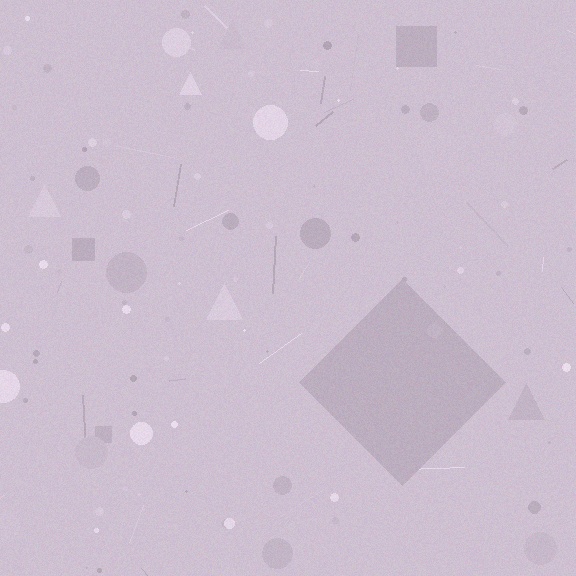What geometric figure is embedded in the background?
A diamond is embedded in the background.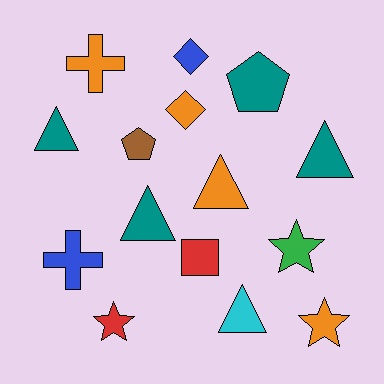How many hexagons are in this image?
There are no hexagons.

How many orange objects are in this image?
There are 4 orange objects.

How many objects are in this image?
There are 15 objects.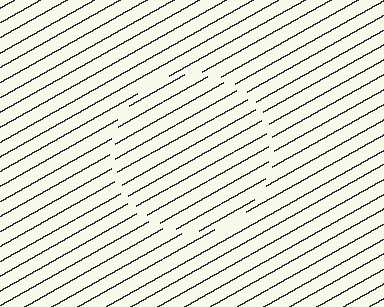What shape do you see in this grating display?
An illusory circle. The interior of the shape contains the same grating, shifted by half a period — the contour is defined by the phase discontinuity where line-ends from the inner and outer gratings abut.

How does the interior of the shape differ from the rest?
The interior of the shape contains the same grating, shifted by half a period — the contour is defined by the phase discontinuity where line-ends from the inner and outer gratings abut.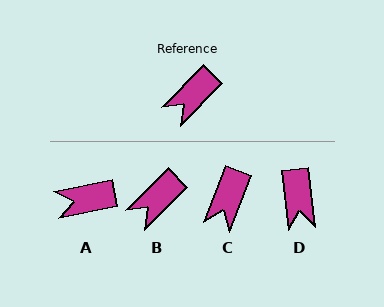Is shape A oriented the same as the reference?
No, it is off by about 33 degrees.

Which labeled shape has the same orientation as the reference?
B.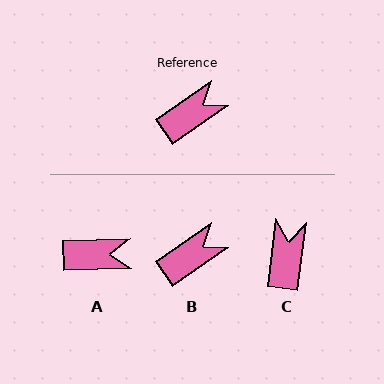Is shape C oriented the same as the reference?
No, it is off by about 48 degrees.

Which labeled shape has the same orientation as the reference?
B.